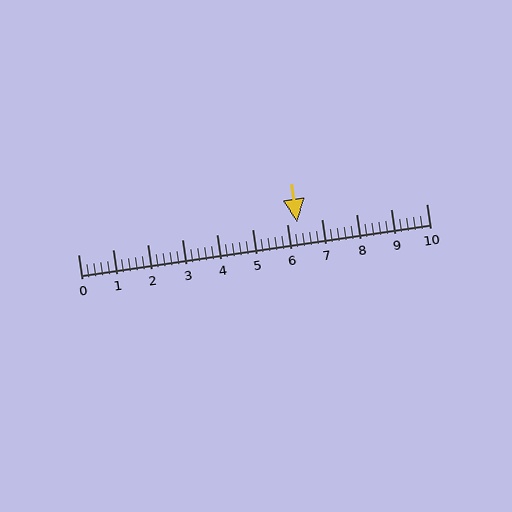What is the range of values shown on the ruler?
The ruler shows values from 0 to 10.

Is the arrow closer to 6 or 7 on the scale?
The arrow is closer to 6.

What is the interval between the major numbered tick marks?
The major tick marks are spaced 1 units apart.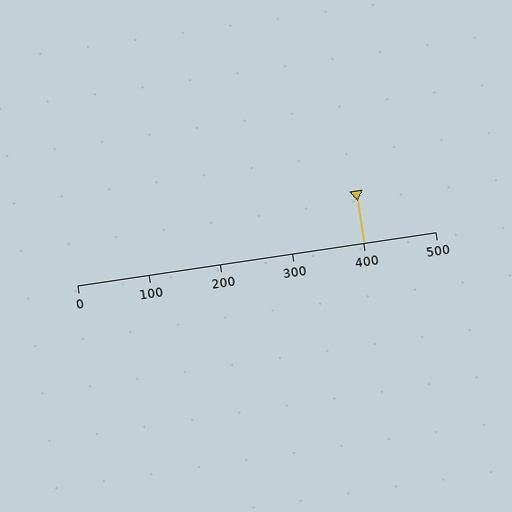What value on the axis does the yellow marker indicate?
The marker indicates approximately 400.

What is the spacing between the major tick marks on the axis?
The major ticks are spaced 100 apart.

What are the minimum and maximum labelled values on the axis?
The axis runs from 0 to 500.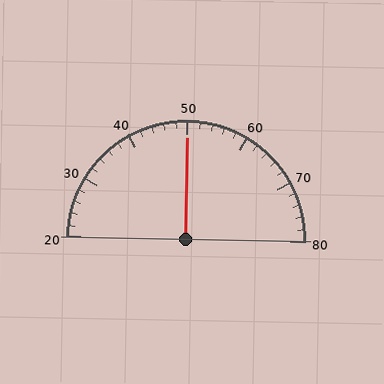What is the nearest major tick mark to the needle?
The nearest major tick mark is 50.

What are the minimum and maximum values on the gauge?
The gauge ranges from 20 to 80.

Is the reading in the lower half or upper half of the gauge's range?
The reading is in the upper half of the range (20 to 80).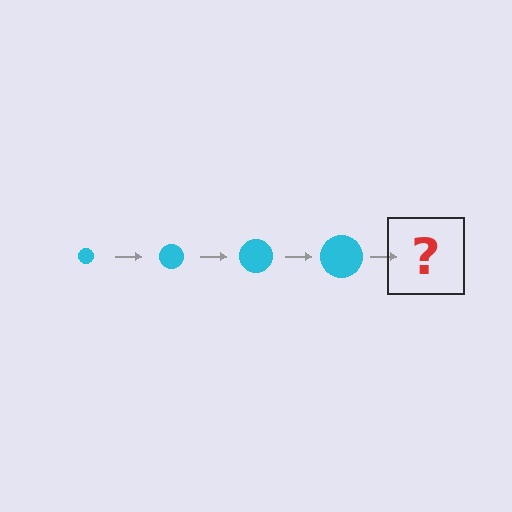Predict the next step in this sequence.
The next step is a cyan circle, larger than the previous one.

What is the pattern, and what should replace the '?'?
The pattern is that the circle gets progressively larger each step. The '?' should be a cyan circle, larger than the previous one.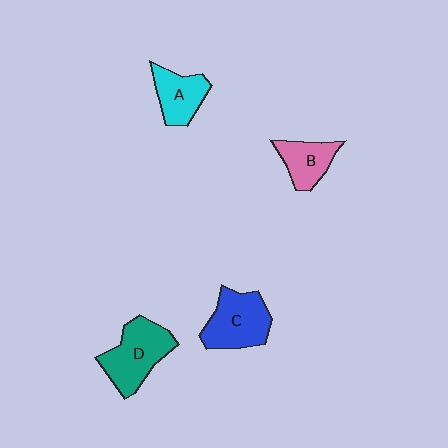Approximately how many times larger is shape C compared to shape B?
Approximately 1.5 times.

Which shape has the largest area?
Shape D (teal).